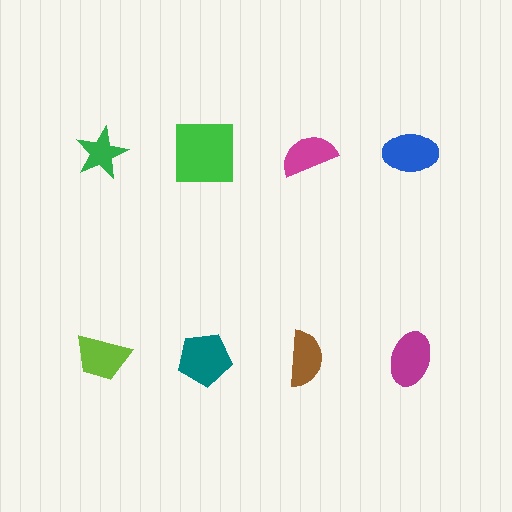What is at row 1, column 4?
A blue ellipse.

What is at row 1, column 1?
A green star.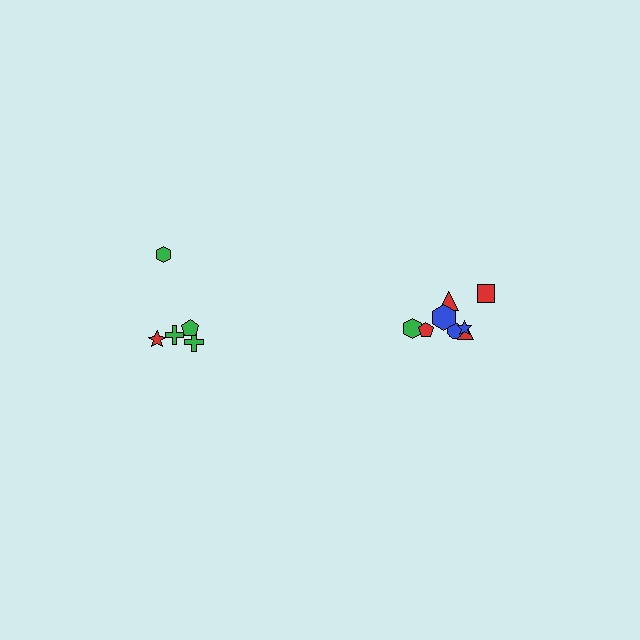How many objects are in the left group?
There are 5 objects.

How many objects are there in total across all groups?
There are 13 objects.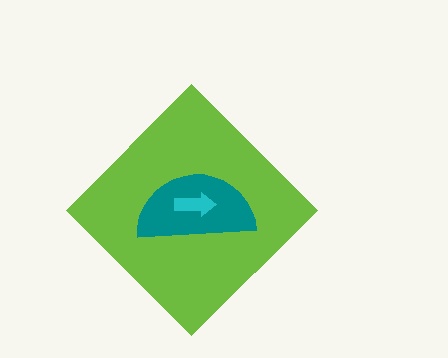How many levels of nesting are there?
3.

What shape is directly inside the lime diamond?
The teal semicircle.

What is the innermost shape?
The cyan arrow.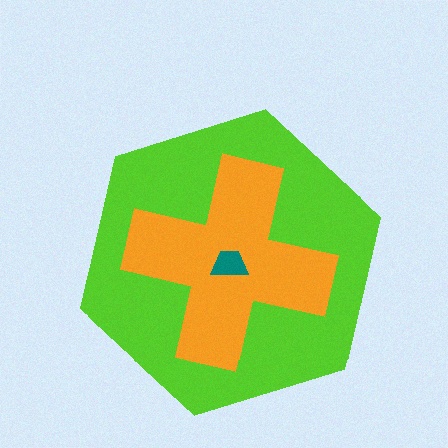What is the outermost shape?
The lime hexagon.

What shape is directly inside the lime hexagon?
The orange cross.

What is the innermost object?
The teal trapezoid.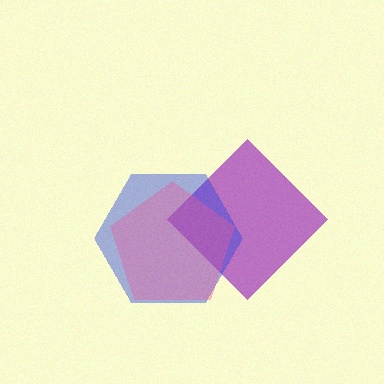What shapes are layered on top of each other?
The layered shapes are: a purple diamond, a blue hexagon, a pink pentagon.